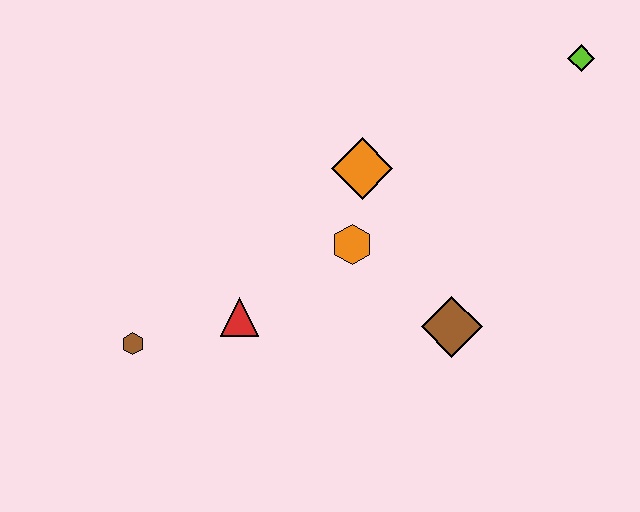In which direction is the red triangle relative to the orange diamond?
The red triangle is below the orange diamond.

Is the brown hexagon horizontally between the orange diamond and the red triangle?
No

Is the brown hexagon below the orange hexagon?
Yes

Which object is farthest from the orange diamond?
The brown hexagon is farthest from the orange diamond.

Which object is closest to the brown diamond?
The orange hexagon is closest to the brown diamond.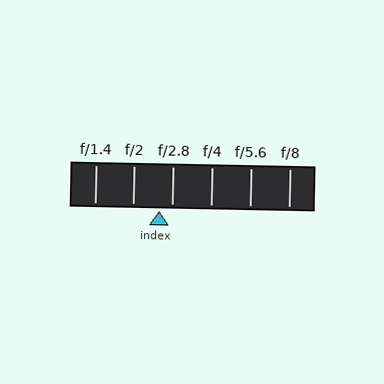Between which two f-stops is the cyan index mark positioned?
The index mark is between f/2 and f/2.8.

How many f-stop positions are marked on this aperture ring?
There are 6 f-stop positions marked.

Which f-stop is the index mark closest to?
The index mark is closest to f/2.8.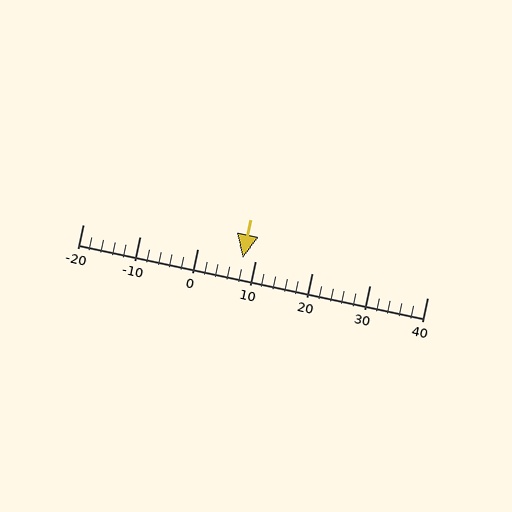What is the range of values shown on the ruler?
The ruler shows values from -20 to 40.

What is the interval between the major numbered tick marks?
The major tick marks are spaced 10 units apart.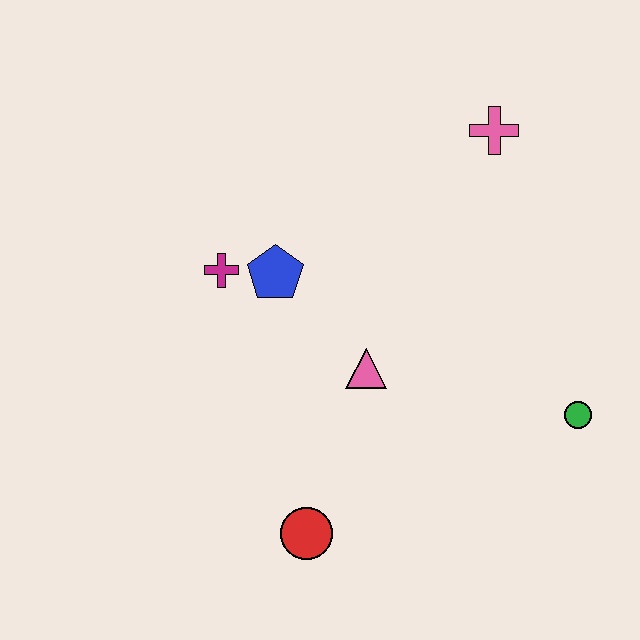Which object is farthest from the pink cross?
The red circle is farthest from the pink cross.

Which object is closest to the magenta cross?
The blue pentagon is closest to the magenta cross.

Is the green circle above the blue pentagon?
No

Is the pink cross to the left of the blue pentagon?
No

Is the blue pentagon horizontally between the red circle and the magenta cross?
Yes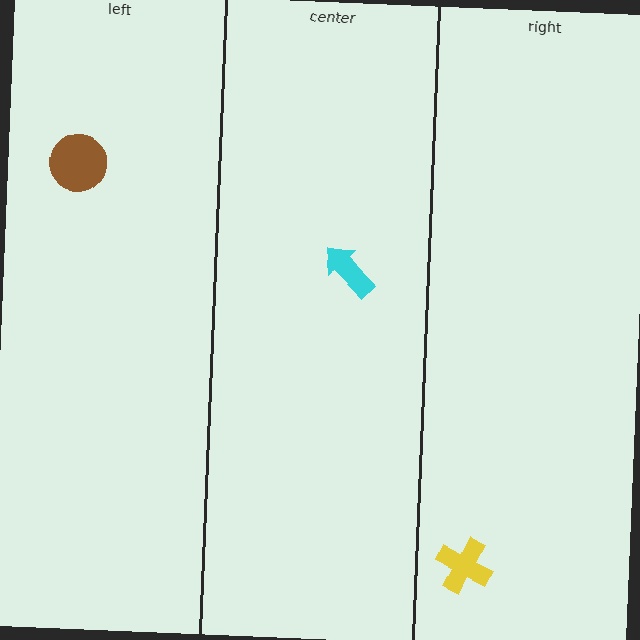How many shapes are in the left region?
1.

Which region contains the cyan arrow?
The center region.